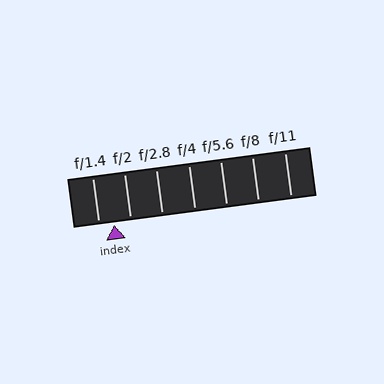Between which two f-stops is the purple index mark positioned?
The index mark is between f/1.4 and f/2.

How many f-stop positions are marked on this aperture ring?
There are 7 f-stop positions marked.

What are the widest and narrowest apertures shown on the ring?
The widest aperture shown is f/1.4 and the narrowest is f/11.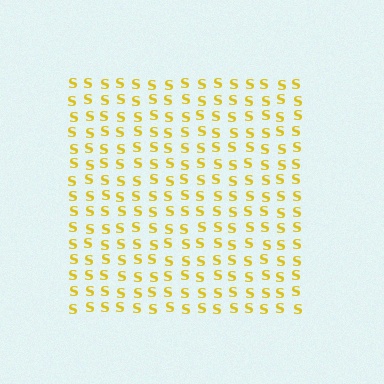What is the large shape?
The large shape is a square.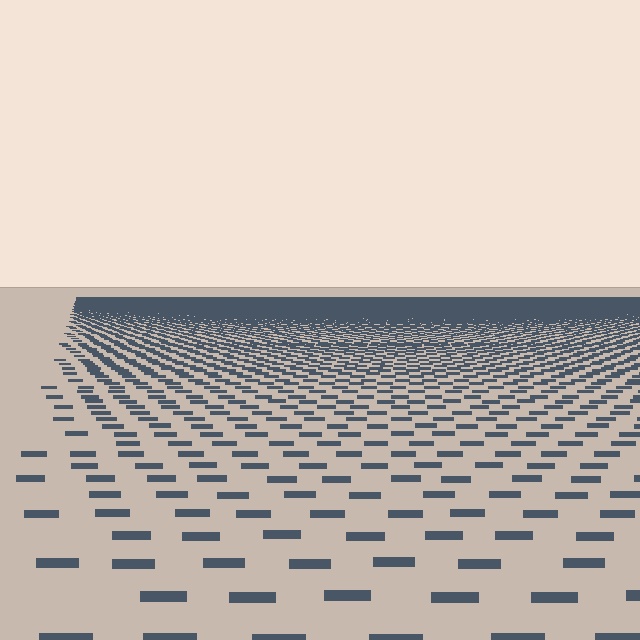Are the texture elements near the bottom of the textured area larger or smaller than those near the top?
Larger. Near the bottom, elements are closer to the viewer and appear at a bigger on-screen size.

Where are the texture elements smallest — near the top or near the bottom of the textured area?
Near the top.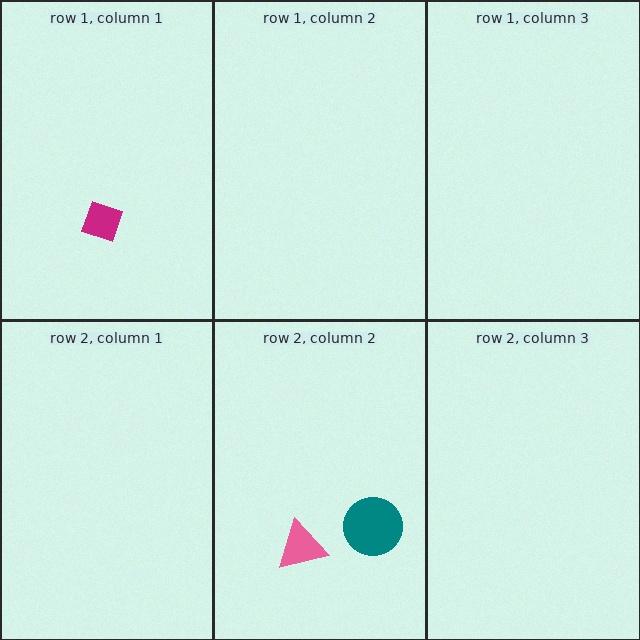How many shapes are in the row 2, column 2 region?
2.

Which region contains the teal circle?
The row 2, column 2 region.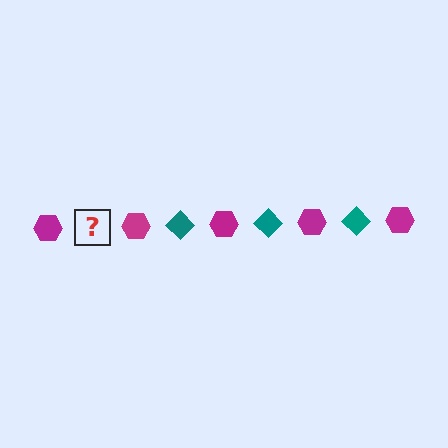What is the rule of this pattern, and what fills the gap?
The rule is that the pattern alternates between magenta hexagon and teal diamond. The gap should be filled with a teal diamond.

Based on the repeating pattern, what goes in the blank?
The blank should be a teal diamond.